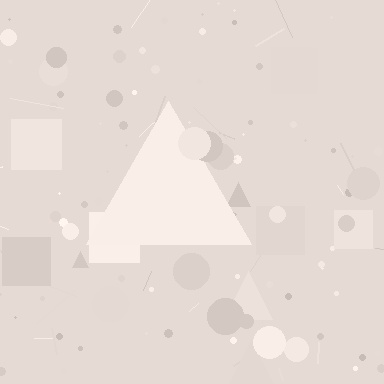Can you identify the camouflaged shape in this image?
The camouflaged shape is a triangle.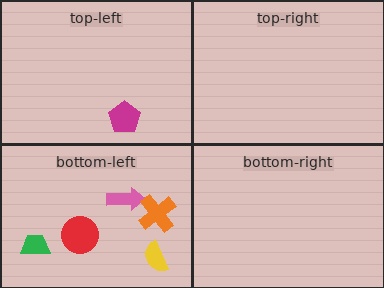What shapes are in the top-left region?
The magenta pentagon.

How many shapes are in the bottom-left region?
5.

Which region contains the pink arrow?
The bottom-left region.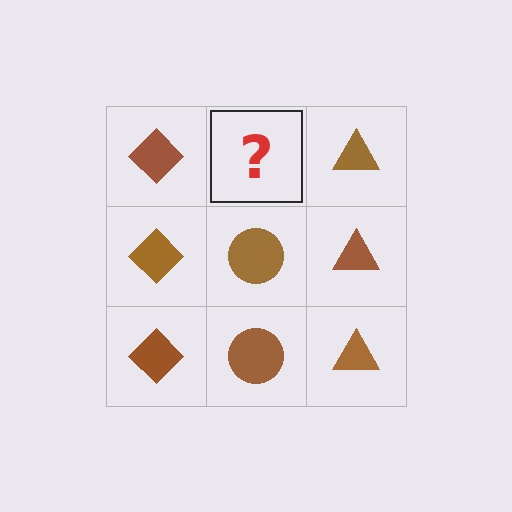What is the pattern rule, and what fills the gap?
The rule is that each column has a consistent shape. The gap should be filled with a brown circle.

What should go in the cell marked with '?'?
The missing cell should contain a brown circle.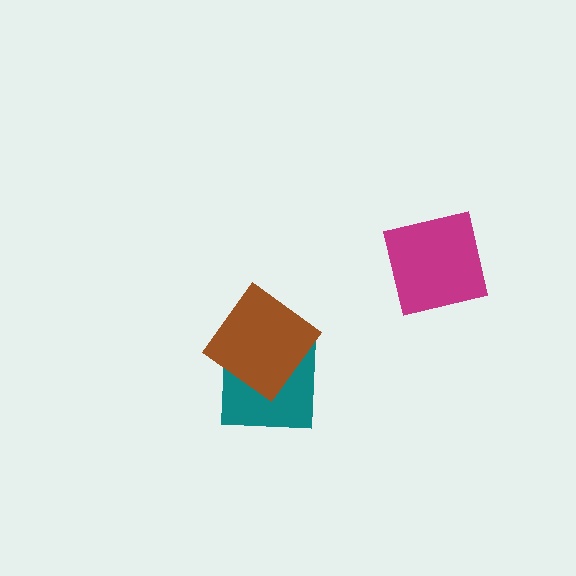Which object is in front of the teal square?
The brown diamond is in front of the teal square.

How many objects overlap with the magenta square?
0 objects overlap with the magenta square.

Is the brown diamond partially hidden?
No, no other shape covers it.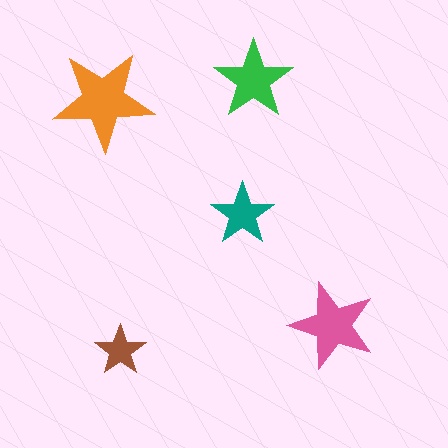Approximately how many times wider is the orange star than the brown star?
About 2 times wider.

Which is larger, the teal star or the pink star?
The pink one.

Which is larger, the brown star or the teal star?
The teal one.